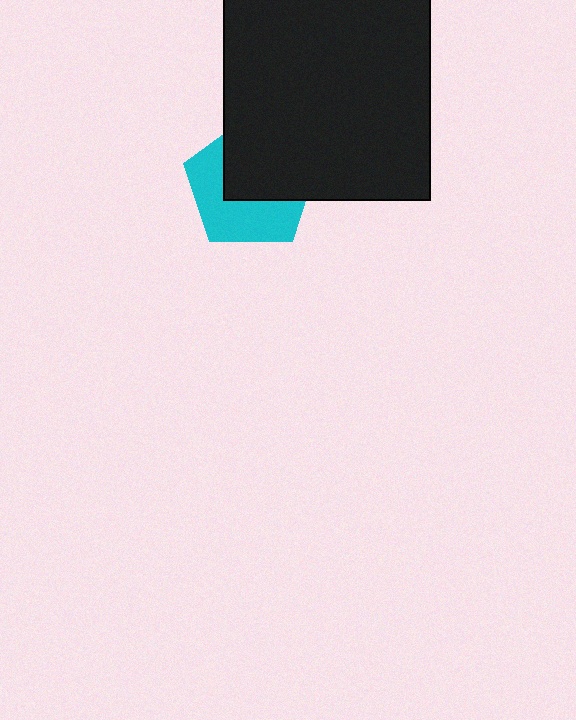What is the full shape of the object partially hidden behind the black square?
The partially hidden object is a cyan pentagon.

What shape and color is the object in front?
The object in front is a black square.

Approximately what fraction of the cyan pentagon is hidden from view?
Roughly 51% of the cyan pentagon is hidden behind the black square.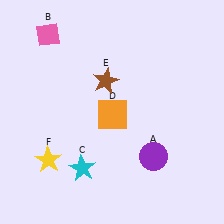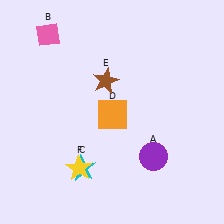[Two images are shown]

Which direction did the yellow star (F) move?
The yellow star (F) moved right.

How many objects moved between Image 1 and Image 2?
1 object moved between the two images.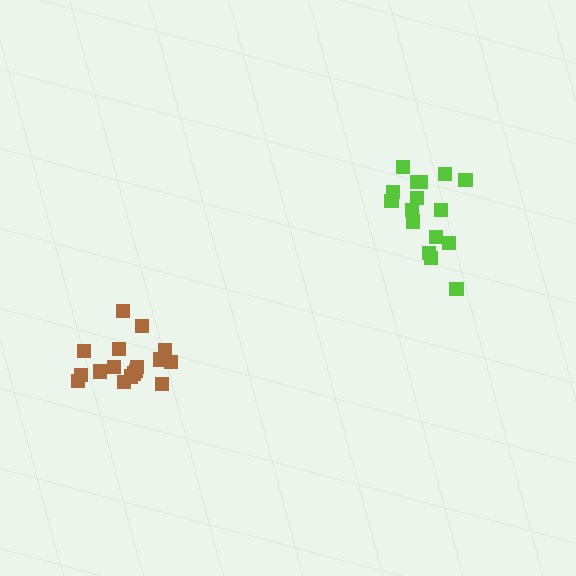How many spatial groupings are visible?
There are 2 spatial groupings.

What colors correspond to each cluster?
The clusters are colored: brown, lime.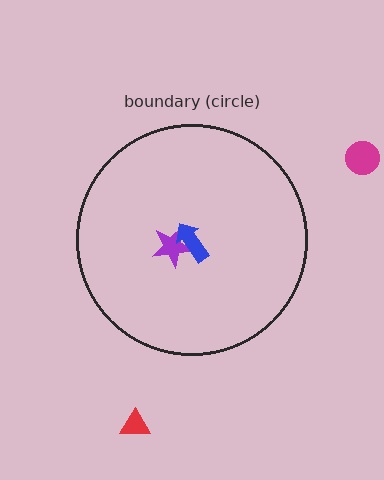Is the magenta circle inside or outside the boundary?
Outside.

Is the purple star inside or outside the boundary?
Inside.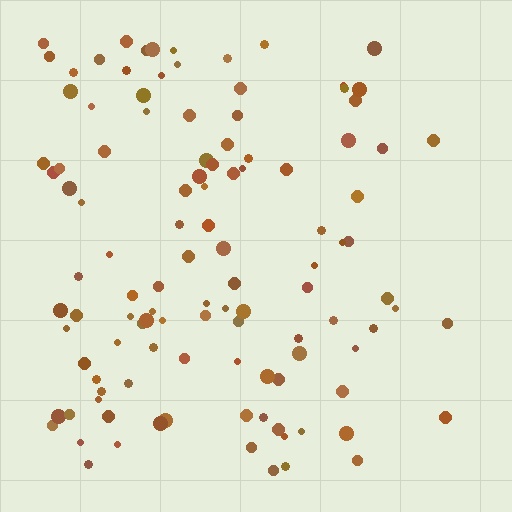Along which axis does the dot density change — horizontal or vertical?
Horizontal.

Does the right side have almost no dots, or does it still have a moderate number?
Still a moderate number, just noticeably fewer than the left.